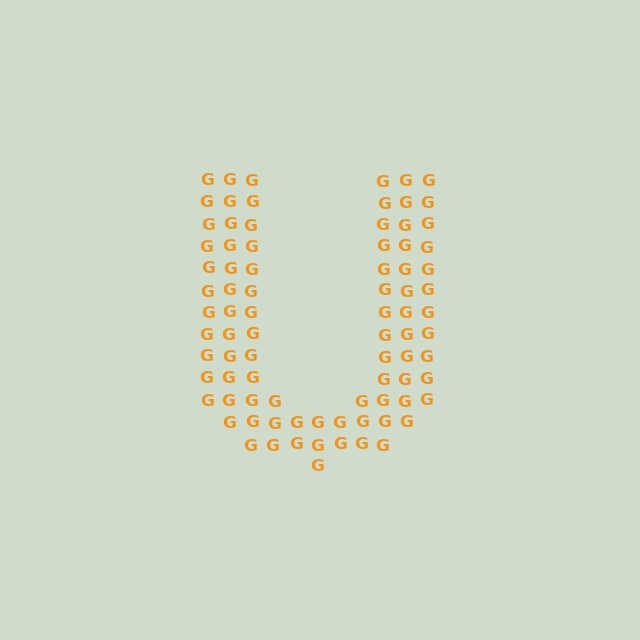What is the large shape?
The large shape is the letter U.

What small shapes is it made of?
It is made of small letter G's.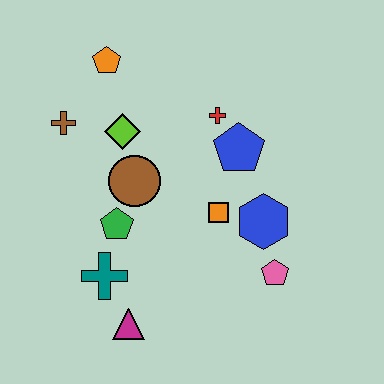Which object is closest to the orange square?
The blue hexagon is closest to the orange square.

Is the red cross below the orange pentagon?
Yes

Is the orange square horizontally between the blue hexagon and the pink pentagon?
No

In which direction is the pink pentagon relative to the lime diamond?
The pink pentagon is to the right of the lime diamond.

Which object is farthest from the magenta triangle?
The orange pentagon is farthest from the magenta triangle.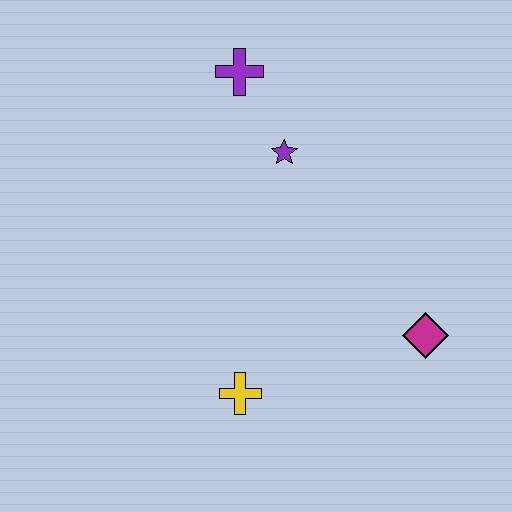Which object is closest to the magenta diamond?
The yellow cross is closest to the magenta diamond.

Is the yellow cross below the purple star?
Yes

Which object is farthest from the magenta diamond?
The purple cross is farthest from the magenta diamond.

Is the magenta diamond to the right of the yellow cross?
Yes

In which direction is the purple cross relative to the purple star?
The purple cross is above the purple star.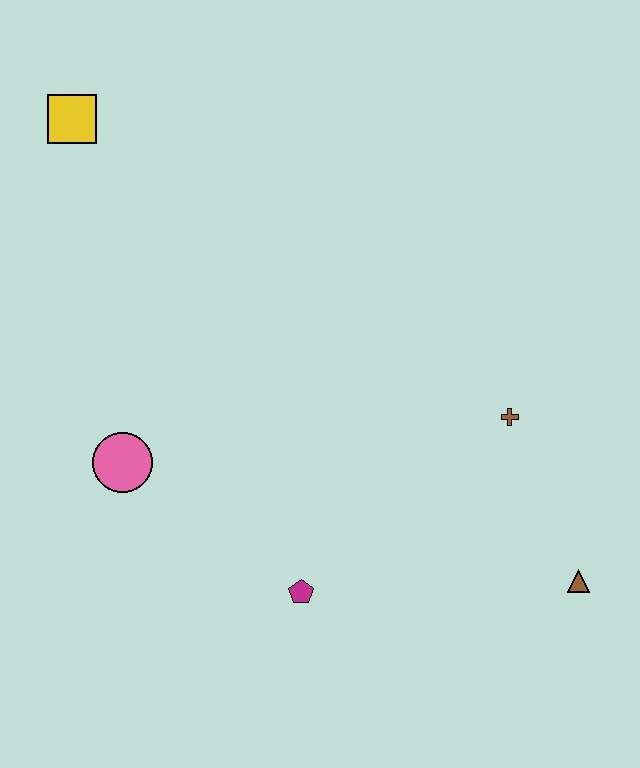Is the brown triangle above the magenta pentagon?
Yes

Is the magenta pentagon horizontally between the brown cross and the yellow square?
Yes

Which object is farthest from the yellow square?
The brown triangle is farthest from the yellow square.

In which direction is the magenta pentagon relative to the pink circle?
The magenta pentagon is to the right of the pink circle.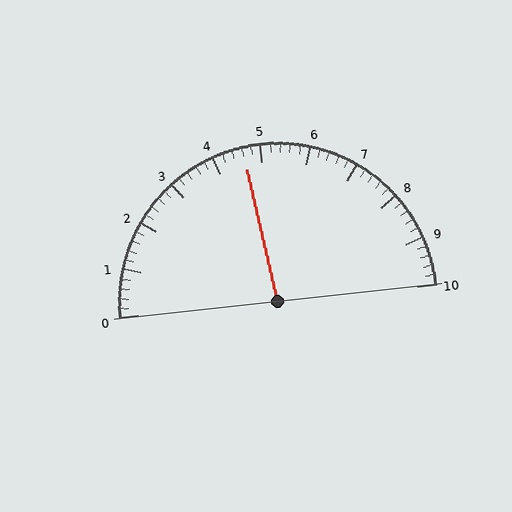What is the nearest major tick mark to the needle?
The nearest major tick mark is 5.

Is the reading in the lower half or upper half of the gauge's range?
The reading is in the lower half of the range (0 to 10).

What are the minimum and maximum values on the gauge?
The gauge ranges from 0 to 10.